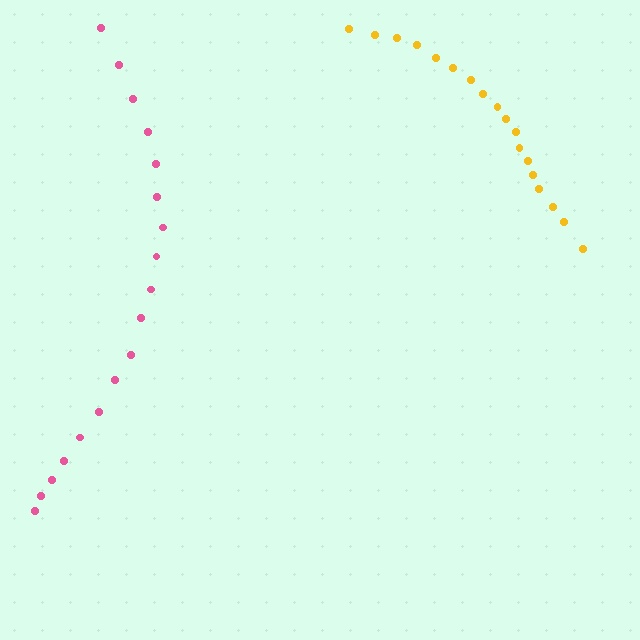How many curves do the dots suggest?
There are 2 distinct paths.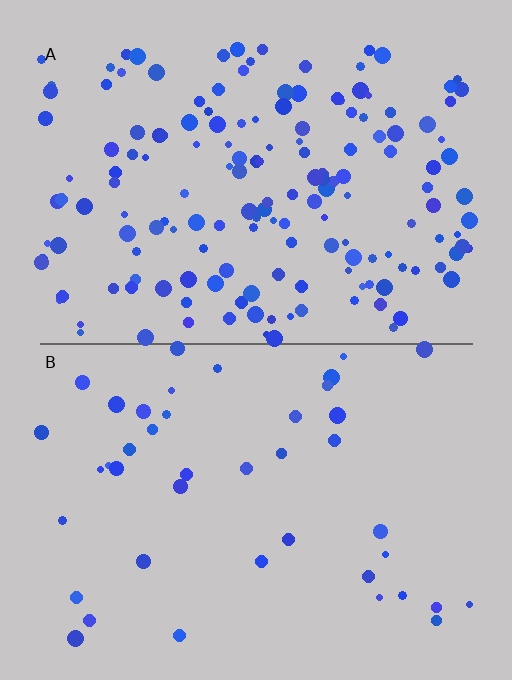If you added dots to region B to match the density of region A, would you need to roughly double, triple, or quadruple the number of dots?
Approximately quadruple.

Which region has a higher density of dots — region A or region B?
A (the top).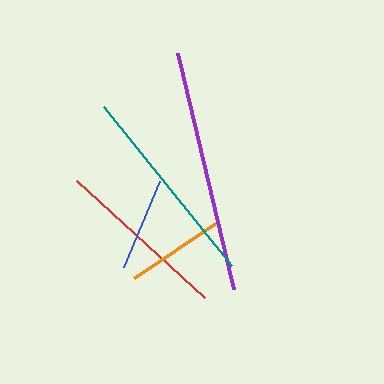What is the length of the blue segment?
The blue segment is approximately 93 pixels long.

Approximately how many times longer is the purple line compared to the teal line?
The purple line is approximately 1.2 times the length of the teal line.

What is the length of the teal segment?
The teal segment is approximately 204 pixels long.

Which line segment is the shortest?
The blue line is the shortest at approximately 93 pixels.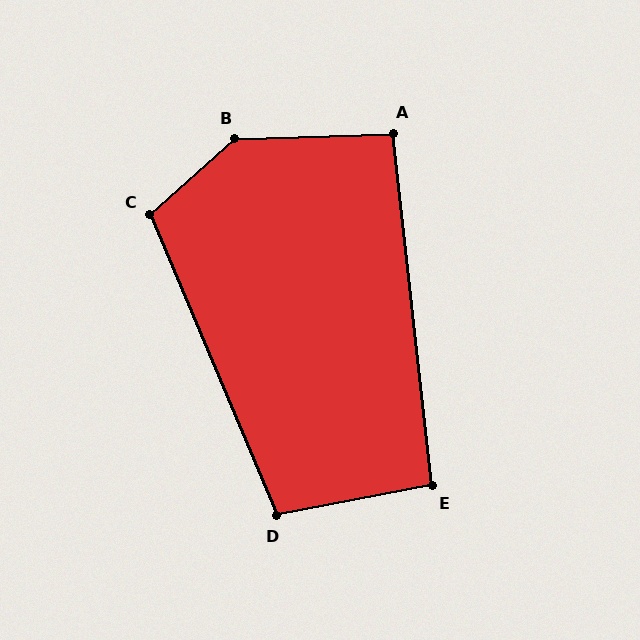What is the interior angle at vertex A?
Approximately 95 degrees (approximately right).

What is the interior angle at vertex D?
Approximately 102 degrees (obtuse).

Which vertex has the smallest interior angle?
E, at approximately 95 degrees.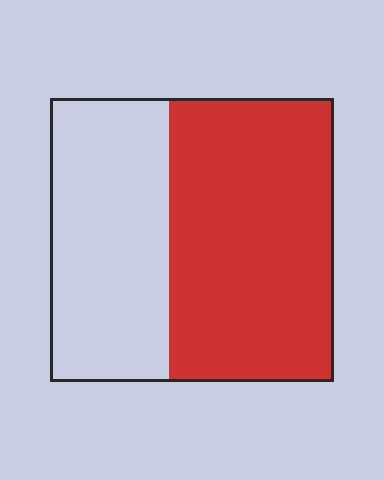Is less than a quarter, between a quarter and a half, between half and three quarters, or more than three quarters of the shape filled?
Between half and three quarters.